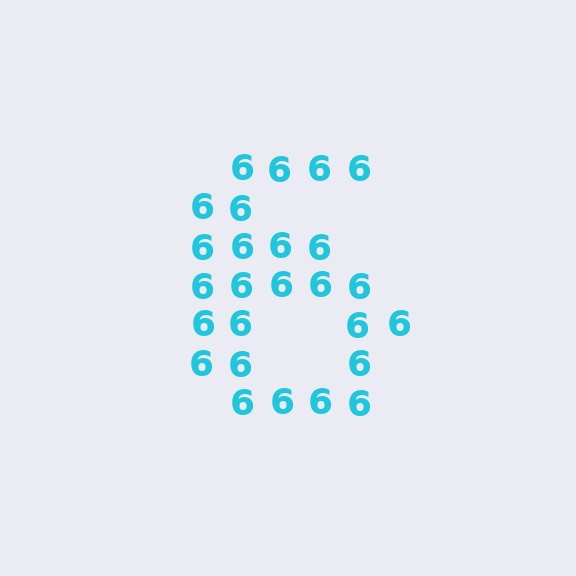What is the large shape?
The large shape is the digit 6.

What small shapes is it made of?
It is made of small digit 6's.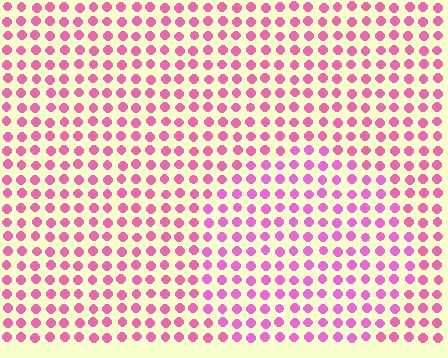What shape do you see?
I see a circle.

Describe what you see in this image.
The image is filled with small pink elements in a uniform arrangement. A circle-shaped region is visible where the elements are tinted to a slightly different hue, forming a subtle color boundary.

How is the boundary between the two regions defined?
The boundary is defined purely by a slight shift in hue (about 18 degrees). Spacing, size, and orientation are identical on both sides.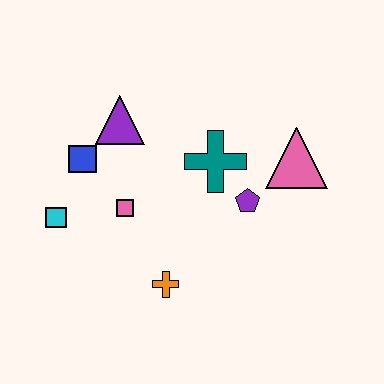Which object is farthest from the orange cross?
The pink triangle is farthest from the orange cross.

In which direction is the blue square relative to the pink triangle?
The blue square is to the left of the pink triangle.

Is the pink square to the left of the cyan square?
No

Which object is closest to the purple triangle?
The blue square is closest to the purple triangle.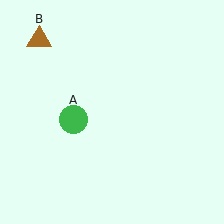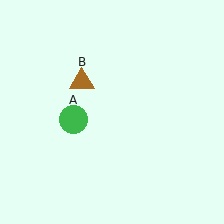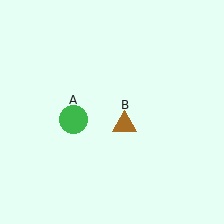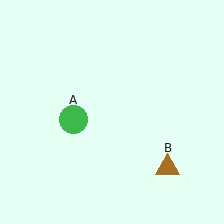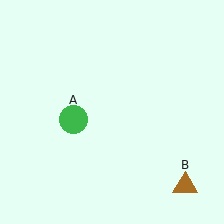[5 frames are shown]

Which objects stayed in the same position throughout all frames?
Green circle (object A) remained stationary.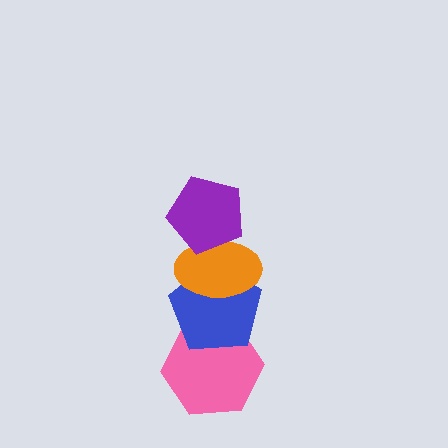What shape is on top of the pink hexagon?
The blue pentagon is on top of the pink hexagon.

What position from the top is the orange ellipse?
The orange ellipse is 2nd from the top.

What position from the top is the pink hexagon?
The pink hexagon is 4th from the top.